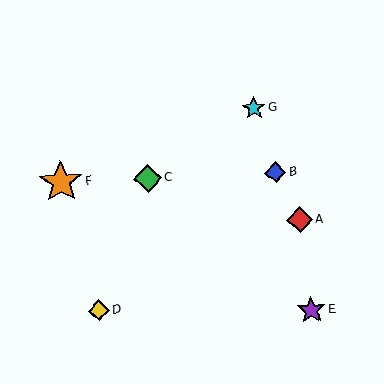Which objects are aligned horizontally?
Objects B, C, F are aligned horizontally.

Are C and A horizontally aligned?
No, C is at y≈178 and A is at y≈220.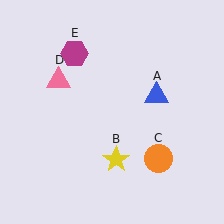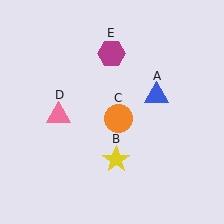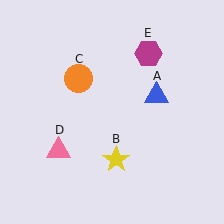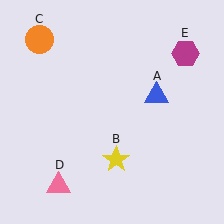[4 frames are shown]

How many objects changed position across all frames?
3 objects changed position: orange circle (object C), pink triangle (object D), magenta hexagon (object E).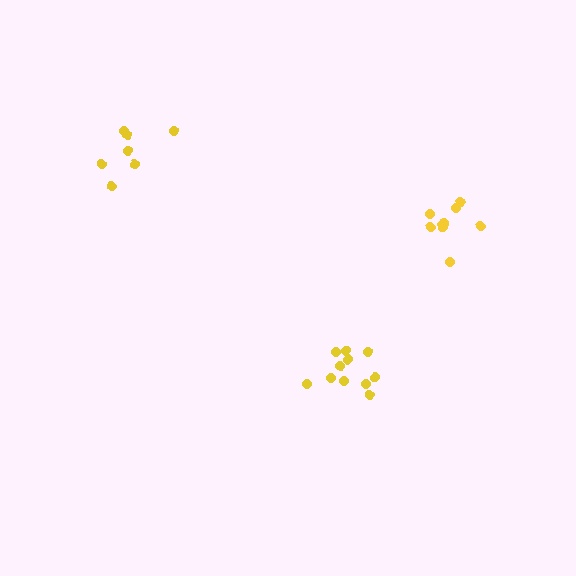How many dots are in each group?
Group 1: 9 dots, Group 2: 11 dots, Group 3: 7 dots (27 total).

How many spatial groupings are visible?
There are 3 spatial groupings.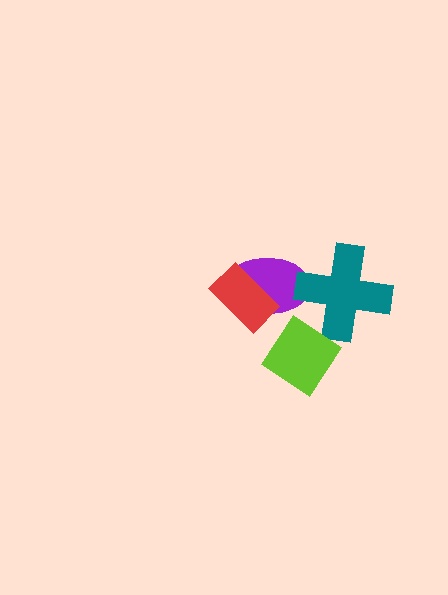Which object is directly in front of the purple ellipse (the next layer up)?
The teal cross is directly in front of the purple ellipse.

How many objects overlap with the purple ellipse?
2 objects overlap with the purple ellipse.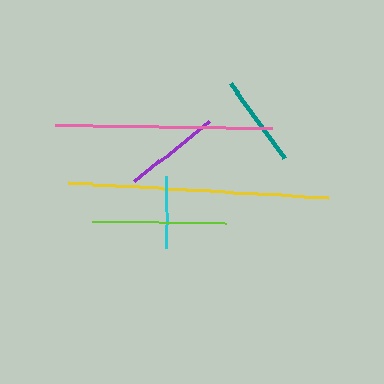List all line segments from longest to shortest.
From longest to shortest: yellow, pink, lime, purple, teal, cyan.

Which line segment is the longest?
The yellow line is the longest at approximately 260 pixels.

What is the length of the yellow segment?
The yellow segment is approximately 260 pixels long.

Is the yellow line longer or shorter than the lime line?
The yellow line is longer than the lime line.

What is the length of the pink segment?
The pink segment is approximately 217 pixels long.